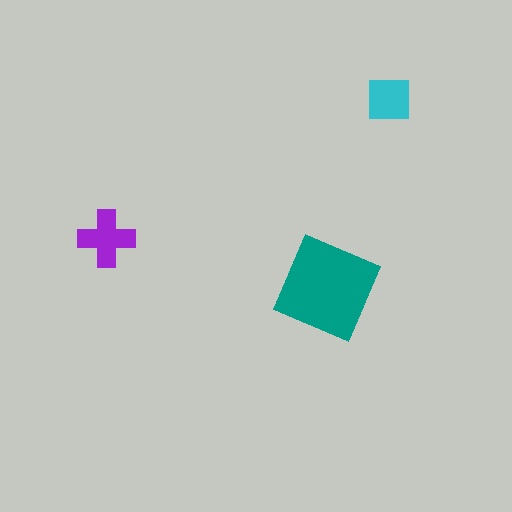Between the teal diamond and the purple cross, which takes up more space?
The teal diamond.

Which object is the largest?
The teal diamond.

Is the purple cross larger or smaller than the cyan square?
Larger.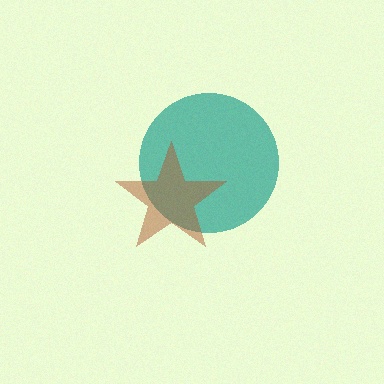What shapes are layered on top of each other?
The layered shapes are: a teal circle, a brown star.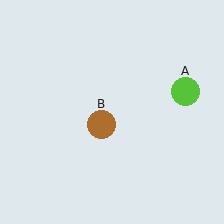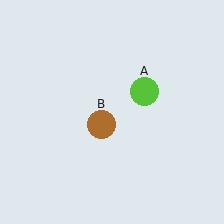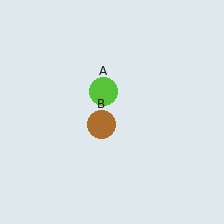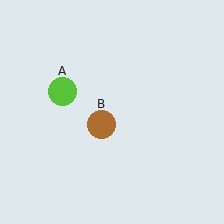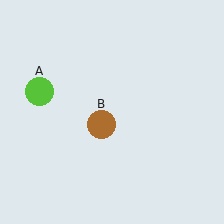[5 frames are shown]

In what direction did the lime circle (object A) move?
The lime circle (object A) moved left.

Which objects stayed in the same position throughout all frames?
Brown circle (object B) remained stationary.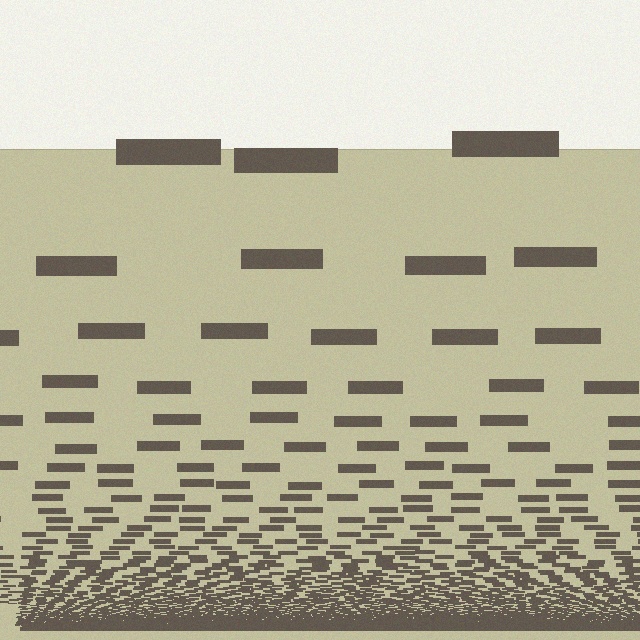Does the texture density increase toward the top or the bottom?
Density increases toward the bottom.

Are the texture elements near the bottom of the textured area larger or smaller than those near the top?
Smaller. The gradient is inverted — elements near the bottom are smaller and denser.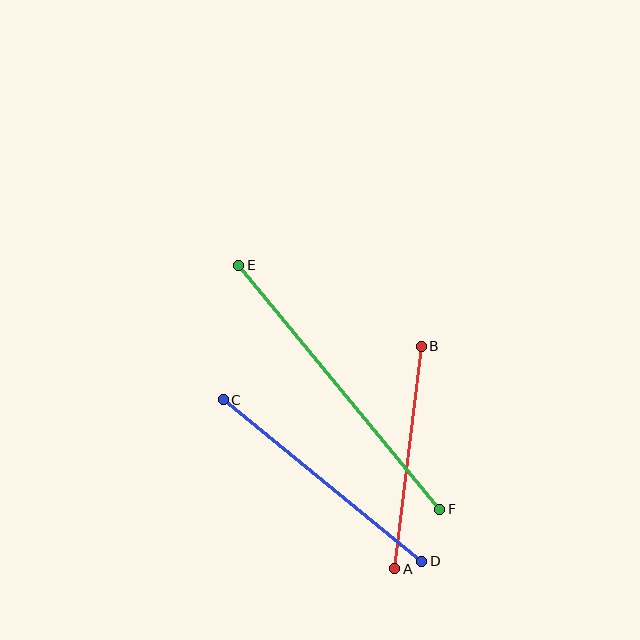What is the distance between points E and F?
The distance is approximately 316 pixels.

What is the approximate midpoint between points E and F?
The midpoint is at approximately (339, 387) pixels.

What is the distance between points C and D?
The distance is approximately 256 pixels.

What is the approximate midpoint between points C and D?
The midpoint is at approximately (322, 481) pixels.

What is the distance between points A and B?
The distance is approximately 224 pixels.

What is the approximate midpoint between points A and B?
The midpoint is at approximately (408, 457) pixels.